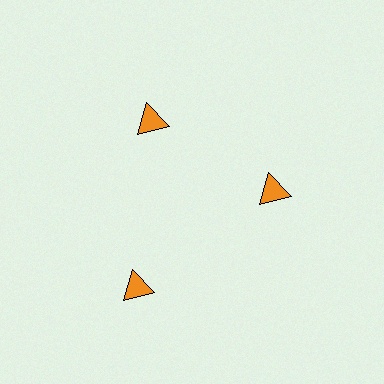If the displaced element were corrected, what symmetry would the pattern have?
It would have 3-fold rotational symmetry — the pattern would map onto itself every 120 degrees.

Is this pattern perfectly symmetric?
No. The 3 orange triangles are arranged in a ring, but one element near the 7 o'clock position is pushed outward from the center, breaking the 3-fold rotational symmetry.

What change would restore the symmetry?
The symmetry would be restored by moving it inward, back onto the ring so that all 3 triangles sit at equal angles and equal distance from the center.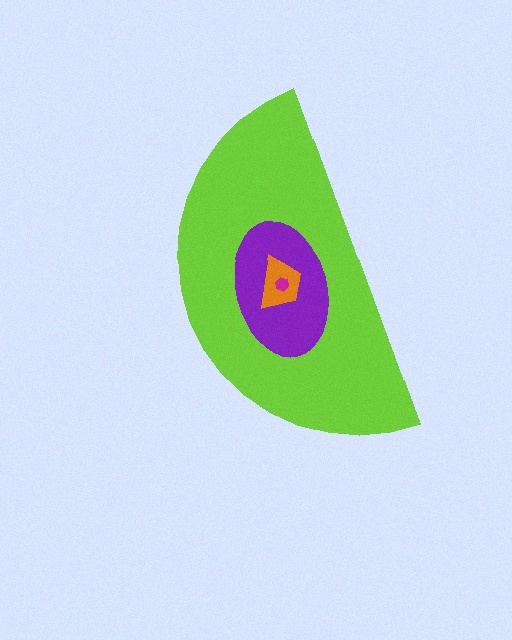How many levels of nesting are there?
4.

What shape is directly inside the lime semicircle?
The purple ellipse.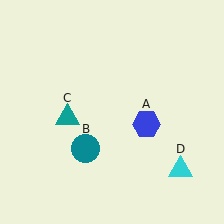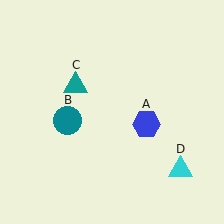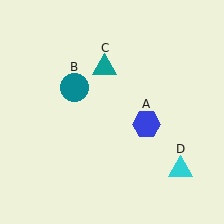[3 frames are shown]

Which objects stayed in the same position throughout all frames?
Blue hexagon (object A) and cyan triangle (object D) remained stationary.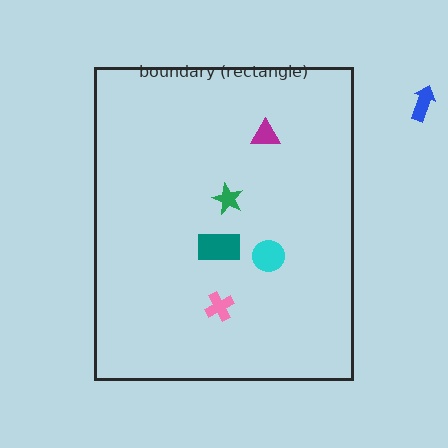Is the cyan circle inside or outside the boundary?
Inside.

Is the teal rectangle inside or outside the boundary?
Inside.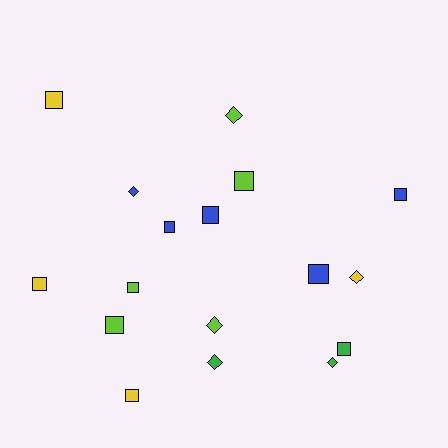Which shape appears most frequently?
Square, with 11 objects.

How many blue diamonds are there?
There is 1 blue diamond.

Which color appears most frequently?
Blue, with 5 objects.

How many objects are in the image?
There are 17 objects.